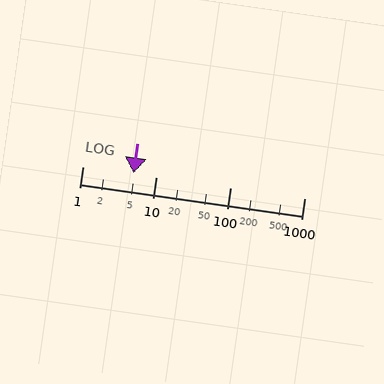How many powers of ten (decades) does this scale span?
The scale spans 3 decades, from 1 to 1000.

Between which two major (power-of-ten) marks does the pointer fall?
The pointer is between 1 and 10.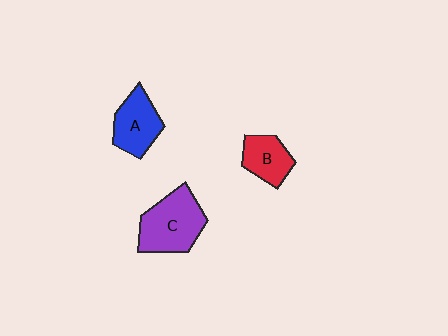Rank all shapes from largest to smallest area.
From largest to smallest: C (purple), A (blue), B (red).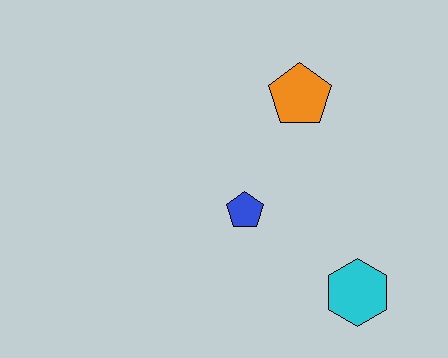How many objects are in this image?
There are 3 objects.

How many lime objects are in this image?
There are no lime objects.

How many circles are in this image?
There are no circles.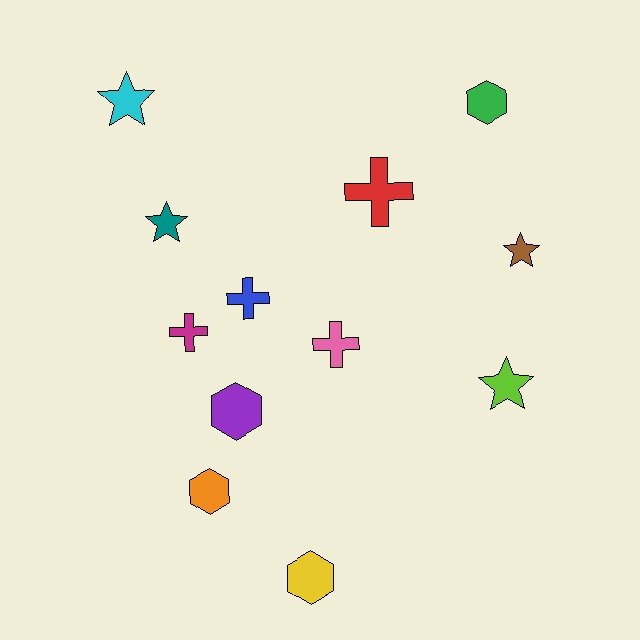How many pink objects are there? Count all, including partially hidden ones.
There is 1 pink object.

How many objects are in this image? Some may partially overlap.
There are 12 objects.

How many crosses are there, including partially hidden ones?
There are 4 crosses.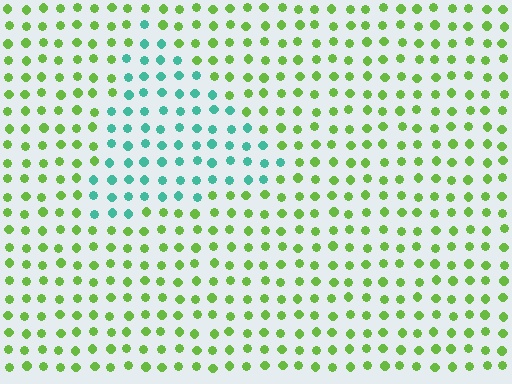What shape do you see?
I see a triangle.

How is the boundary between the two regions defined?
The boundary is defined purely by a slight shift in hue (about 66 degrees). Spacing, size, and orientation are identical on both sides.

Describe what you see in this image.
The image is filled with small lime elements in a uniform arrangement. A triangle-shaped region is visible where the elements are tinted to a slightly different hue, forming a subtle color boundary.